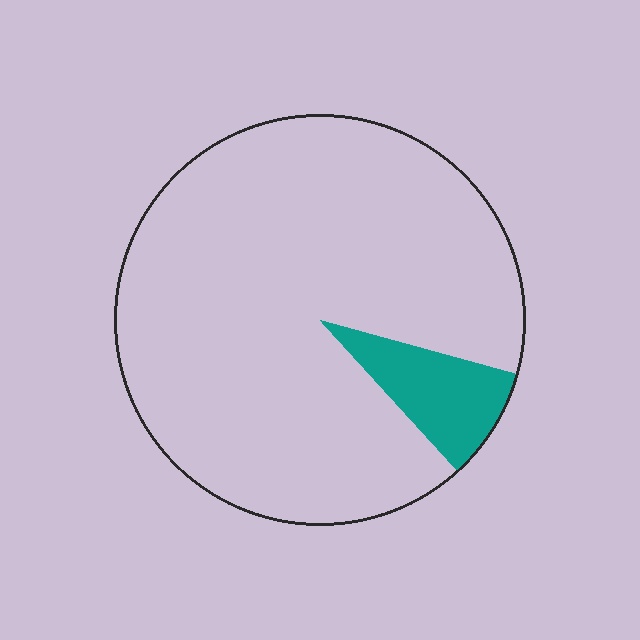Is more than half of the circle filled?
No.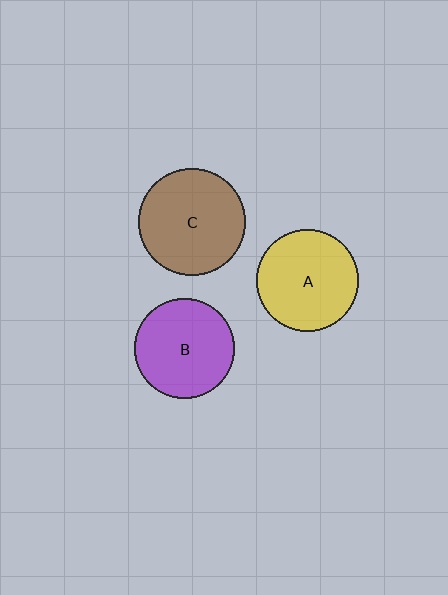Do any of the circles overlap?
No, none of the circles overlap.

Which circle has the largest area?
Circle C (brown).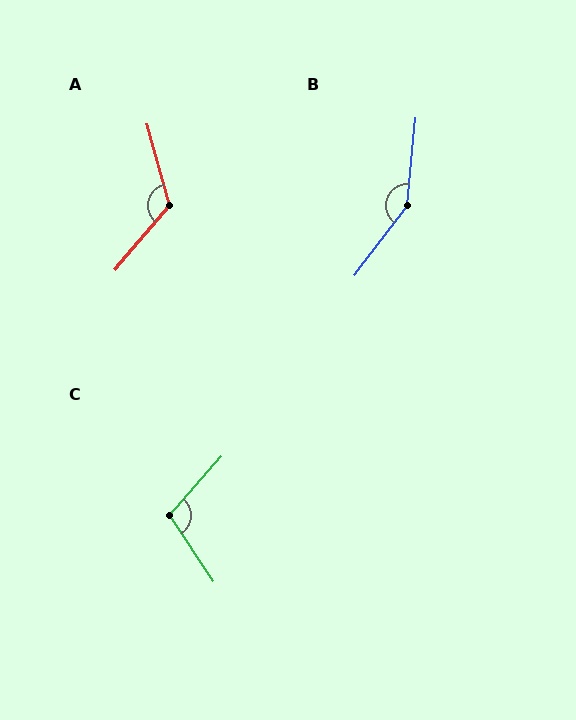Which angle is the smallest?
C, at approximately 105 degrees.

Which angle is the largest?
B, at approximately 148 degrees.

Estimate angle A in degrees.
Approximately 124 degrees.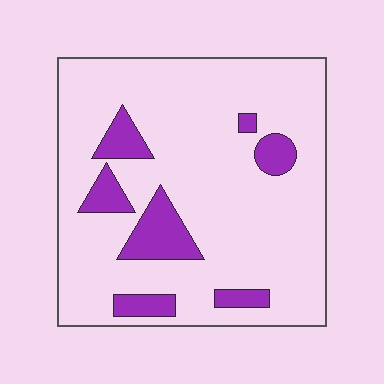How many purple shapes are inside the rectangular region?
7.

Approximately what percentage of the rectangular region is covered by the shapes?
Approximately 15%.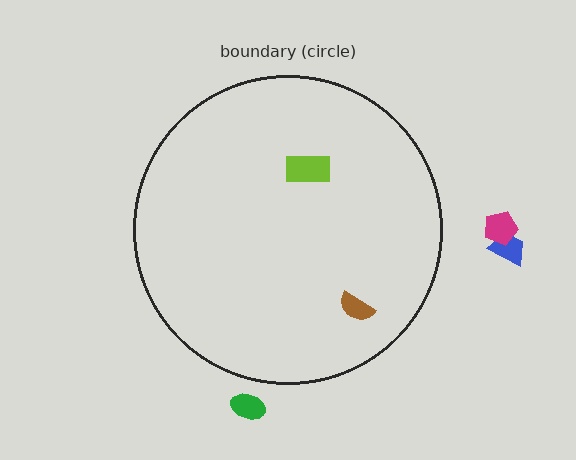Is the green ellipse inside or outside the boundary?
Outside.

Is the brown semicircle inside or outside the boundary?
Inside.